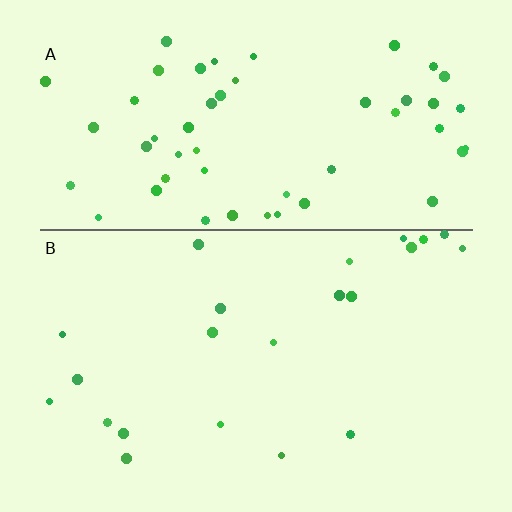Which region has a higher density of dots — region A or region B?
A (the top).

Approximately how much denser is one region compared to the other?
Approximately 2.5× — region A over region B.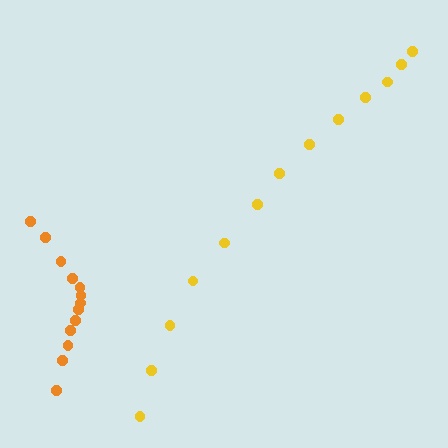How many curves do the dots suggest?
There are 2 distinct paths.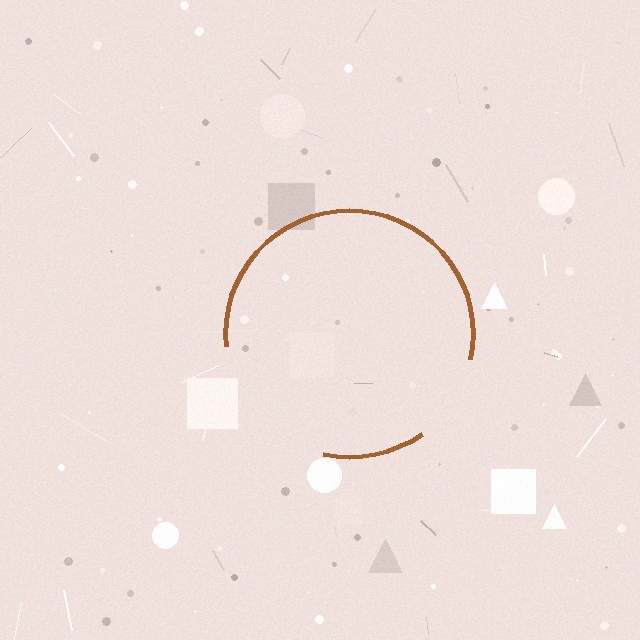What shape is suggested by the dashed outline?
The dashed outline suggests a circle.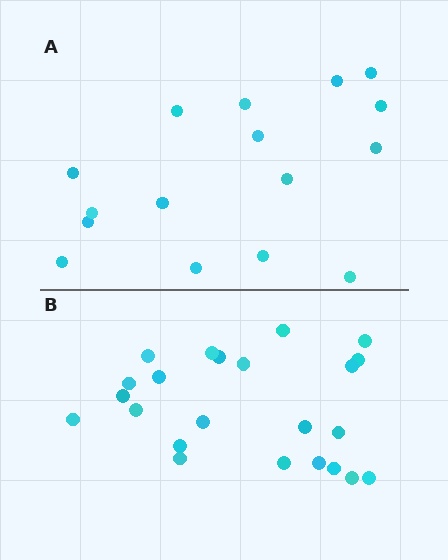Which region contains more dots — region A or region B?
Region B (the bottom region) has more dots.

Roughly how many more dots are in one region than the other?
Region B has roughly 8 or so more dots than region A.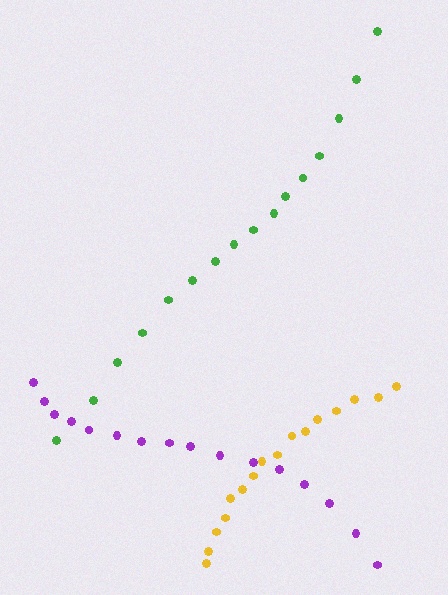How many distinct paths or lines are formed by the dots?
There are 3 distinct paths.